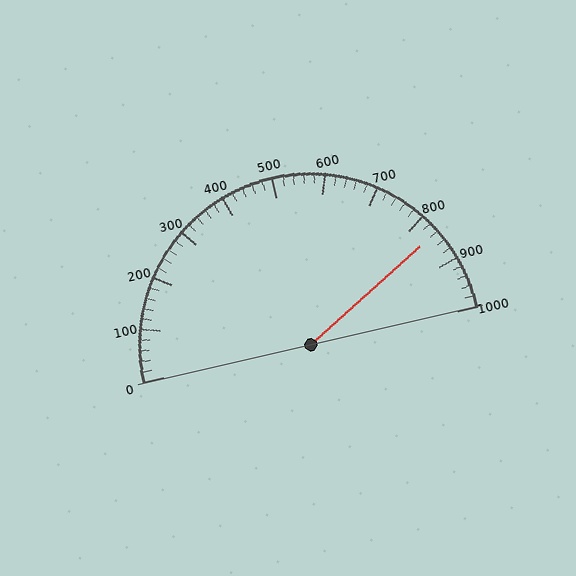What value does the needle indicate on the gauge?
The needle indicates approximately 840.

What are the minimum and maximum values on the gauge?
The gauge ranges from 0 to 1000.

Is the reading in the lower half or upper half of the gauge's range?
The reading is in the upper half of the range (0 to 1000).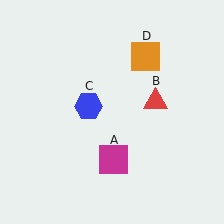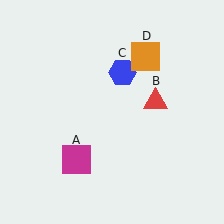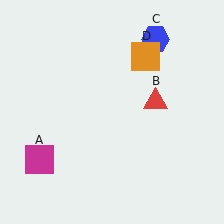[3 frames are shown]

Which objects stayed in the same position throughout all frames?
Red triangle (object B) and orange square (object D) remained stationary.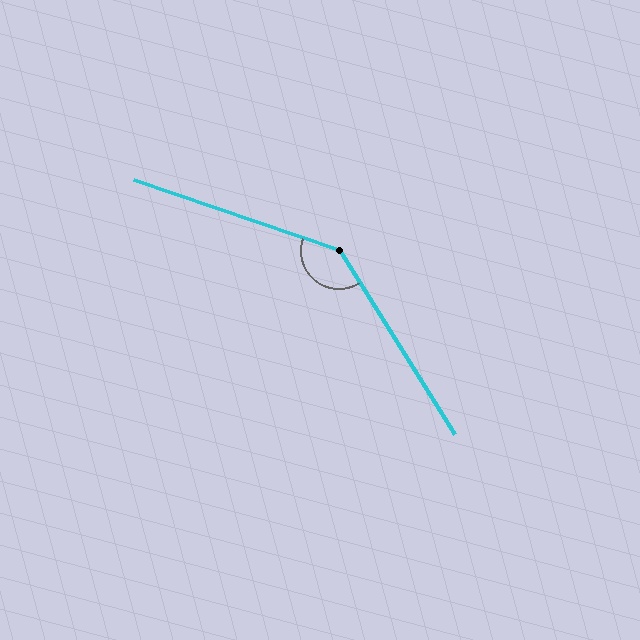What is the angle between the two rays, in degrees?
Approximately 141 degrees.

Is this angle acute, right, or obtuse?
It is obtuse.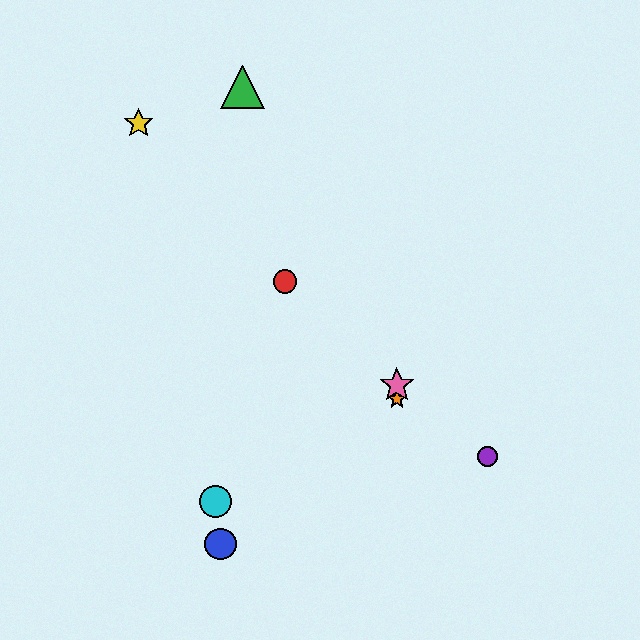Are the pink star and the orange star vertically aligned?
Yes, both are at x≈397.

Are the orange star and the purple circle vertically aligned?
No, the orange star is at x≈397 and the purple circle is at x≈488.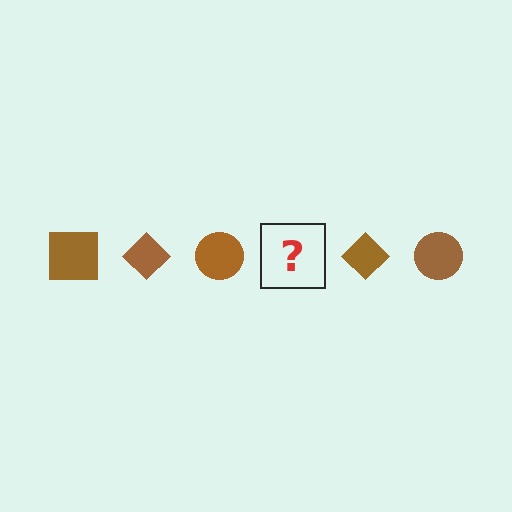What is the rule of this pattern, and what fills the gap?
The rule is that the pattern cycles through square, diamond, circle shapes in brown. The gap should be filled with a brown square.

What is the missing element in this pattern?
The missing element is a brown square.